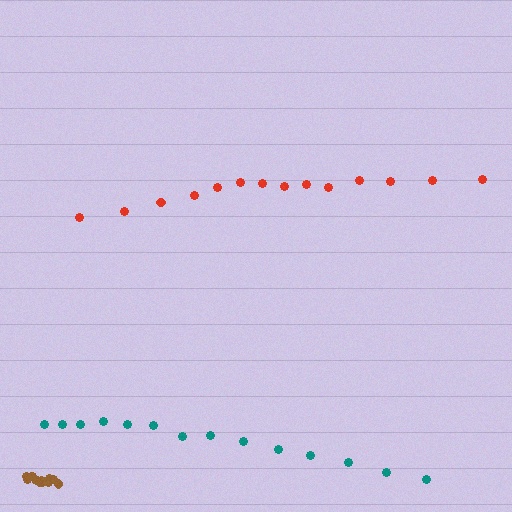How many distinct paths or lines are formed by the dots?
There are 3 distinct paths.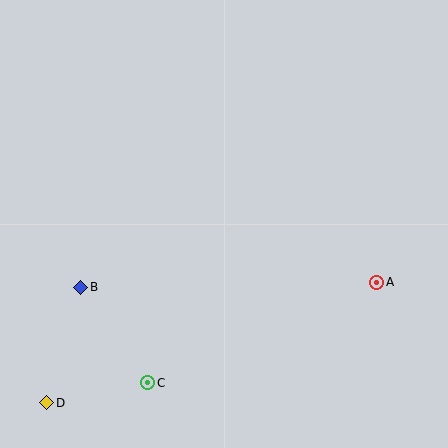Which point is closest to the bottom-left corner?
Point D is closest to the bottom-left corner.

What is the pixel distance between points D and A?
The distance between D and A is 351 pixels.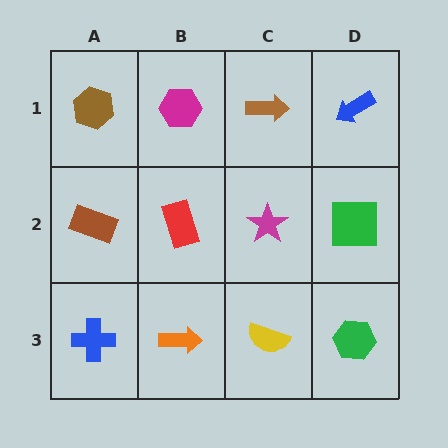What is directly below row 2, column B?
An orange arrow.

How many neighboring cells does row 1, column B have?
3.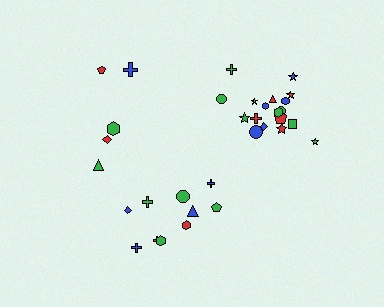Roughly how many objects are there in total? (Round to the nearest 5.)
Roughly 35 objects in total.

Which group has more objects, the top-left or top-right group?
The top-right group.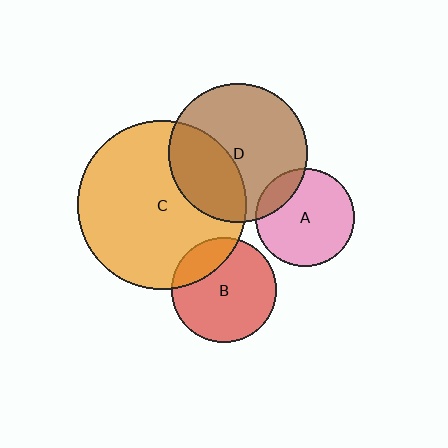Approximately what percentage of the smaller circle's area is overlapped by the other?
Approximately 35%.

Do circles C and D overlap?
Yes.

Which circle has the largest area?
Circle C (orange).